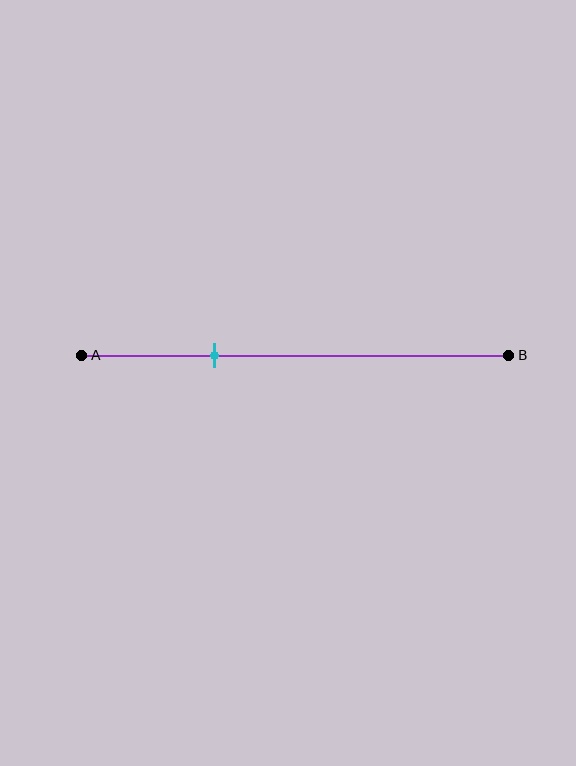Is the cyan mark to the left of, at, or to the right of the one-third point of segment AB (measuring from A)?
The cyan mark is approximately at the one-third point of segment AB.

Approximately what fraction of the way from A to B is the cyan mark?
The cyan mark is approximately 30% of the way from A to B.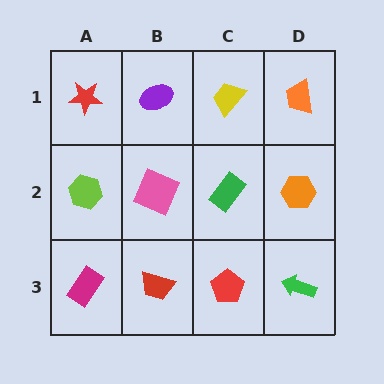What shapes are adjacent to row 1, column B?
A pink square (row 2, column B), a red star (row 1, column A), a yellow trapezoid (row 1, column C).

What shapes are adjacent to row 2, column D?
An orange trapezoid (row 1, column D), a green arrow (row 3, column D), a green rectangle (row 2, column C).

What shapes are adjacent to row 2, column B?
A purple ellipse (row 1, column B), a red trapezoid (row 3, column B), a lime hexagon (row 2, column A), a green rectangle (row 2, column C).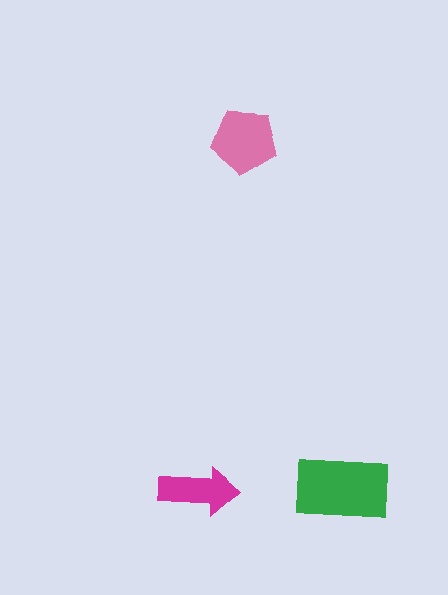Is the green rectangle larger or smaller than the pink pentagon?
Larger.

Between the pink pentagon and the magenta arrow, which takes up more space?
The pink pentagon.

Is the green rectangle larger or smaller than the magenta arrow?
Larger.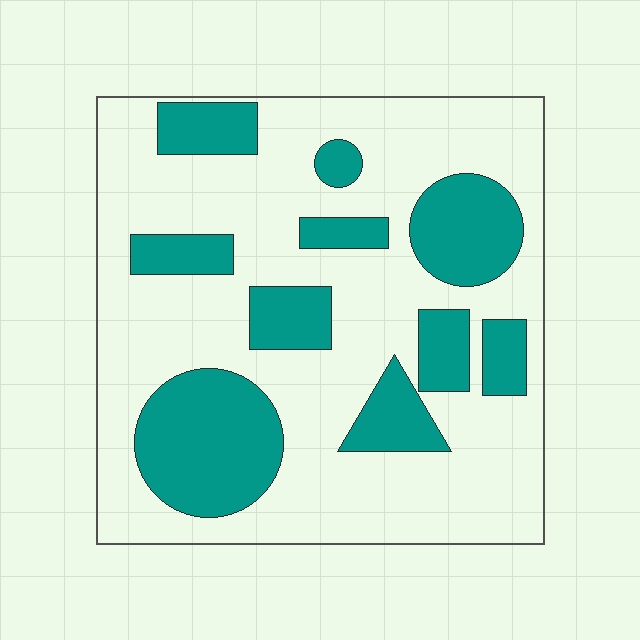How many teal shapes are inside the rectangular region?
10.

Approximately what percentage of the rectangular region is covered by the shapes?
Approximately 30%.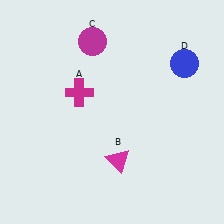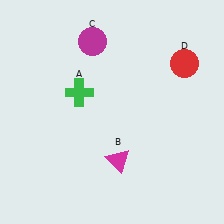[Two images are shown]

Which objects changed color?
A changed from magenta to green. D changed from blue to red.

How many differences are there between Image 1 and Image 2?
There are 2 differences between the two images.